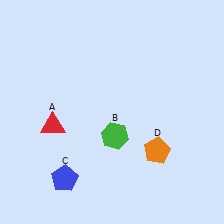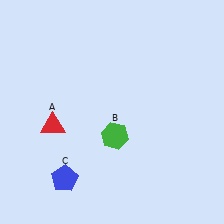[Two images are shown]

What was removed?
The orange pentagon (D) was removed in Image 2.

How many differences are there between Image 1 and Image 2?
There is 1 difference between the two images.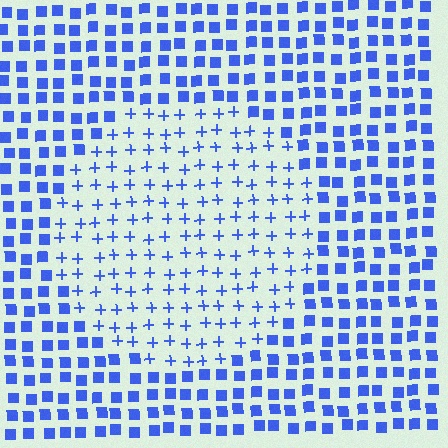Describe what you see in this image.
The image is filled with small blue elements arranged in a uniform grid. A circle-shaped region contains plus signs, while the surrounding area contains squares. The boundary is defined purely by the change in element shape.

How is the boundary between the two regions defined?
The boundary is defined by a change in element shape: plus signs inside vs. squares outside. All elements share the same color and spacing.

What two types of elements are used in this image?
The image uses plus signs inside the circle region and squares outside it.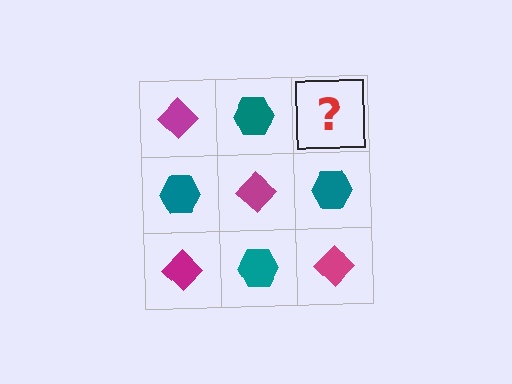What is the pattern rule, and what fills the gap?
The rule is that it alternates magenta diamond and teal hexagon in a checkerboard pattern. The gap should be filled with a magenta diamond.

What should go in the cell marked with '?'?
The missing cell should contain a magenta diamond.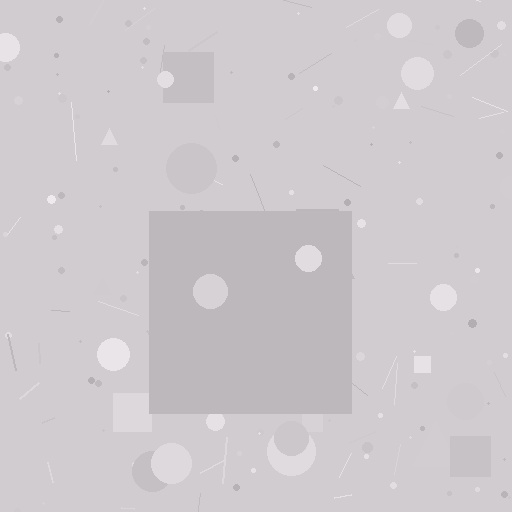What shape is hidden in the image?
A square is hidden in the image.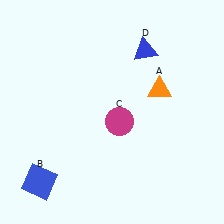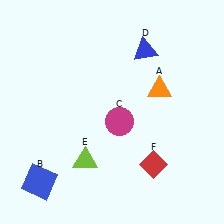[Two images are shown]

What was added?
A lime triangle (E), a red diamond (F) were added in Image 2.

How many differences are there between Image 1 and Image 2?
There are 2 differences between the two images.